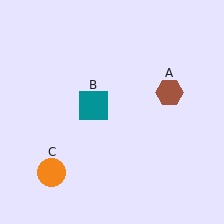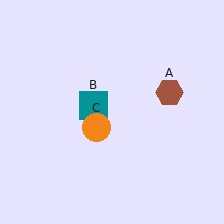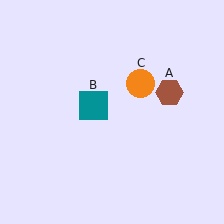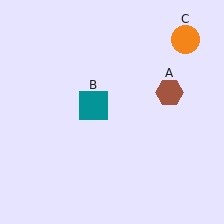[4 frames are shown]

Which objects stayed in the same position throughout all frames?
Brown hexagon (object A) and teal square (object B) remained stationary.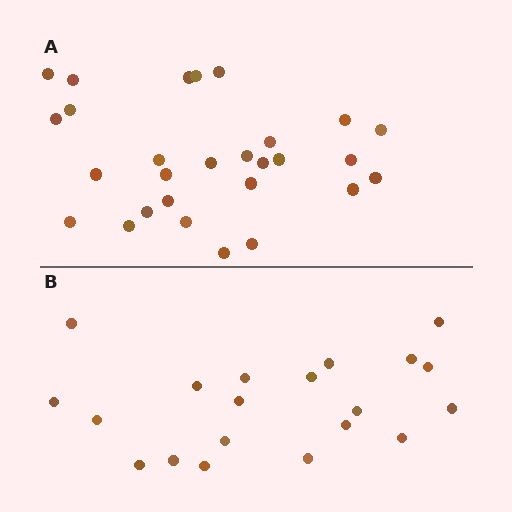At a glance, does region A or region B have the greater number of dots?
Region A (the top region) has more dots.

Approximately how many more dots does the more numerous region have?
Region A has roughly 8 or so more dots than region B.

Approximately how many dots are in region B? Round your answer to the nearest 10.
About 20 dots.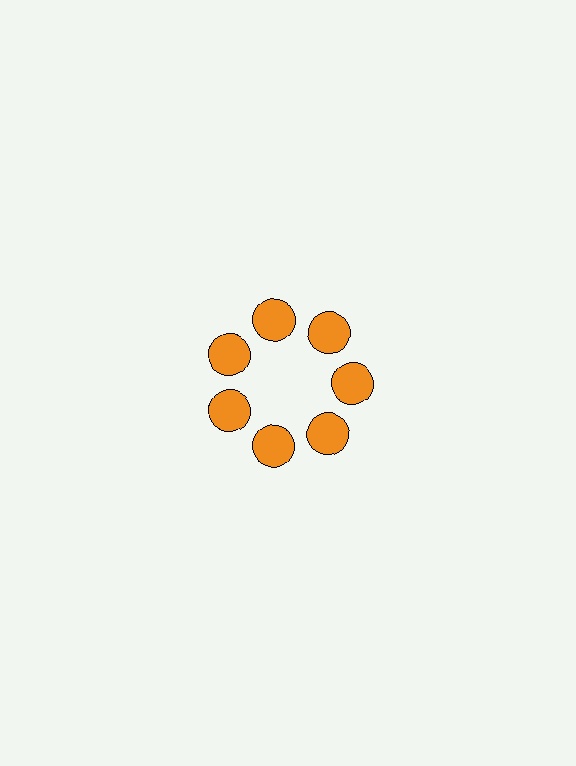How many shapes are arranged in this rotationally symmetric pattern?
There are 7 shapes, arranged in 7 groups of 1.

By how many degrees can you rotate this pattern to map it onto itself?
The pattern maps onto itself every 51 degrees of rotation.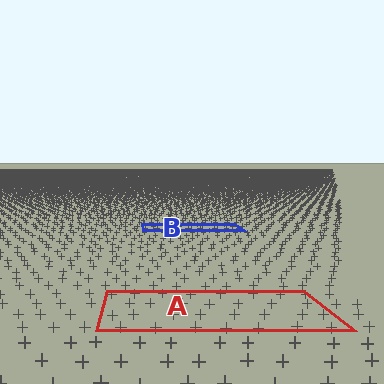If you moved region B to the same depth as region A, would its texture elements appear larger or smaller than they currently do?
They would appear larger. At a closer depth, the same texture elements are projected at a bigger on-screen size.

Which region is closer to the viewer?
Region A is closer. The texture elements there are larger and more spread out.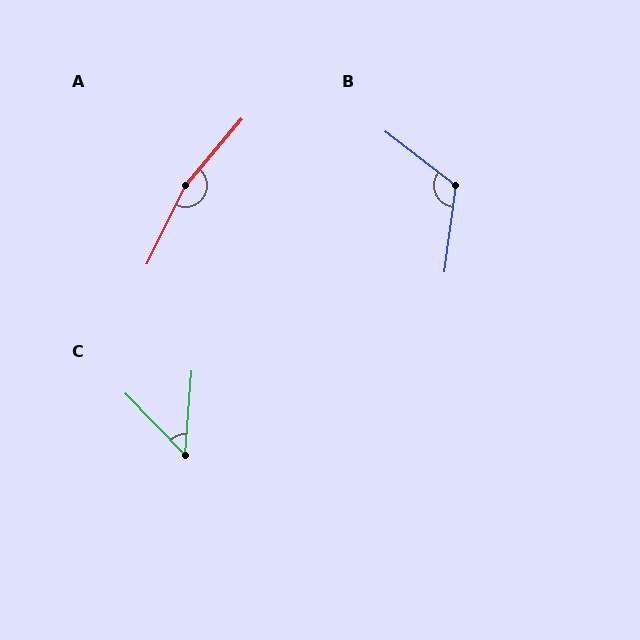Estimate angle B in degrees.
Approximately 121 degrees.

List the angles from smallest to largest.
C (49°), B (121°), A (166°).